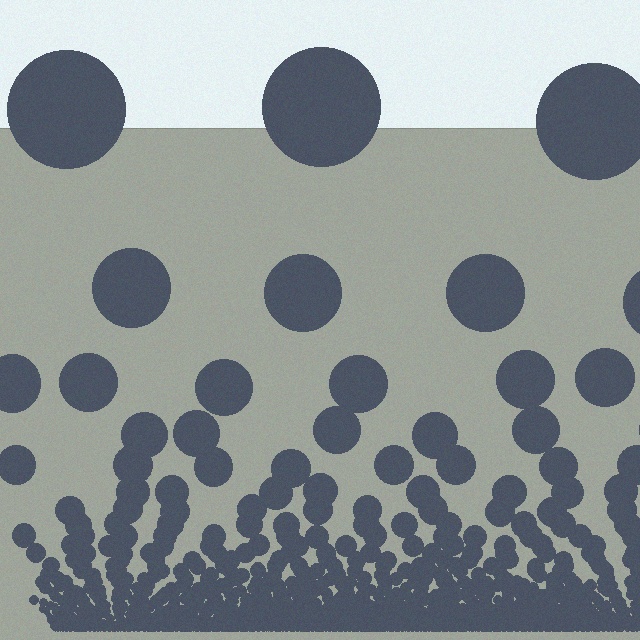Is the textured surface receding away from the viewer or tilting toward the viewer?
The surface appears to tilt toward the viewer. Texture elements get larger and sparser toward the top.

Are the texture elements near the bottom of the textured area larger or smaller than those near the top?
Smaller. The gradient is inverted — elements near the bottom are smaller and denser.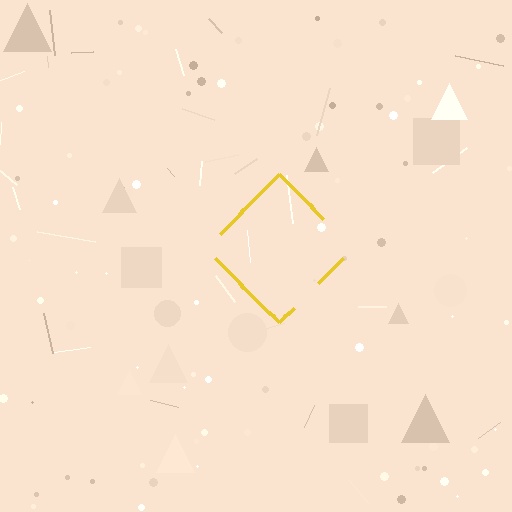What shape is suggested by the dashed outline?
The dashed outline suggests a diamond.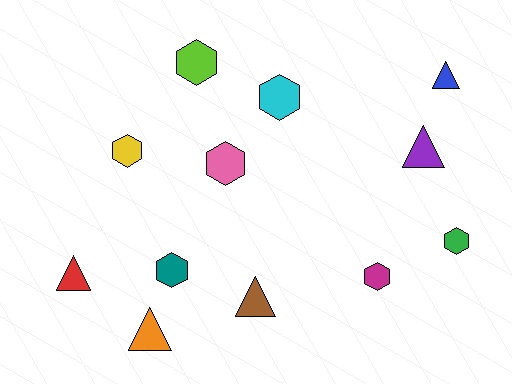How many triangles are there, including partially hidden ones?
There are 5 triangles.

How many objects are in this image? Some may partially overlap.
There are 12 objects.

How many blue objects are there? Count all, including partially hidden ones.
There is 1 blue object.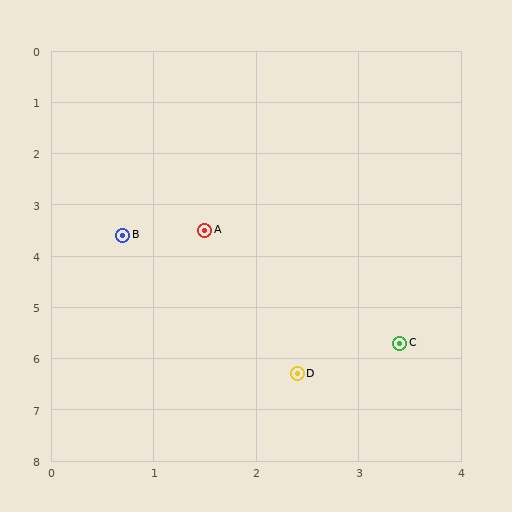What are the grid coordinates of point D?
Point D is at approximately (2.4, 6.3).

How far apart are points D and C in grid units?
Points D and C are about 1.2 grid units apart.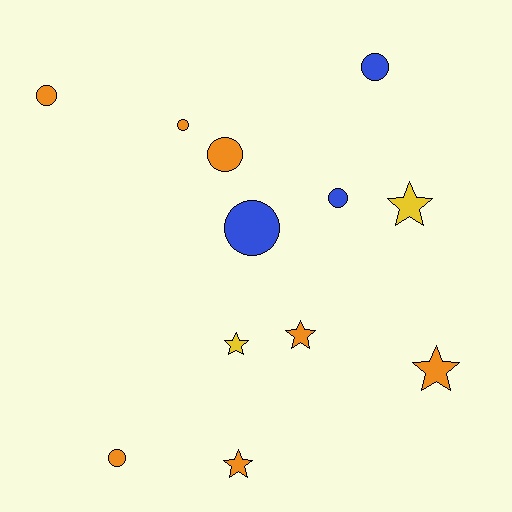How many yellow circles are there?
There are no yellow circles.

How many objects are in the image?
There are 12 objects.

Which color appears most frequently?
Orange, with 7 objects.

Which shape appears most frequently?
Circle, with 7 objects.